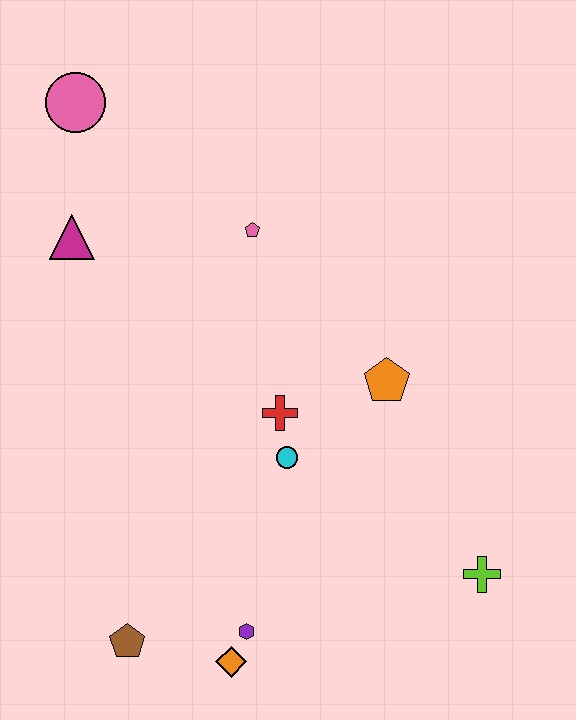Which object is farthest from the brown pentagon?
The pink circle is farthest from the brown pentagon.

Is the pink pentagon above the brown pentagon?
Yes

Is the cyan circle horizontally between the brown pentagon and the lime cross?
Yes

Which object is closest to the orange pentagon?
The red cross is closest to the orange pentagon.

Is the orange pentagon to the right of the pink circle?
Yes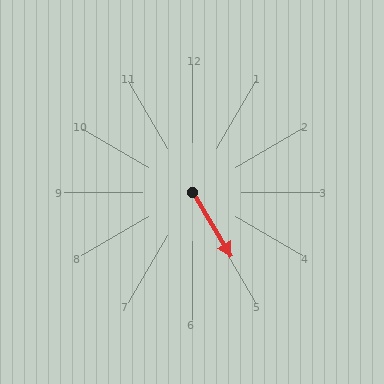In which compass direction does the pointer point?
Southeast.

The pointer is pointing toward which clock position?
Roughly 5 o'clock.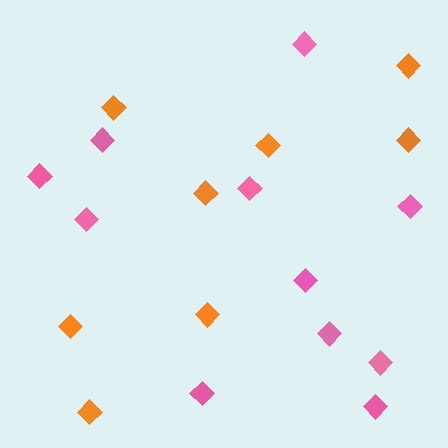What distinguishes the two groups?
There are 2 groups: one group of orange diamonds (8) and one group of pink diamonds (11).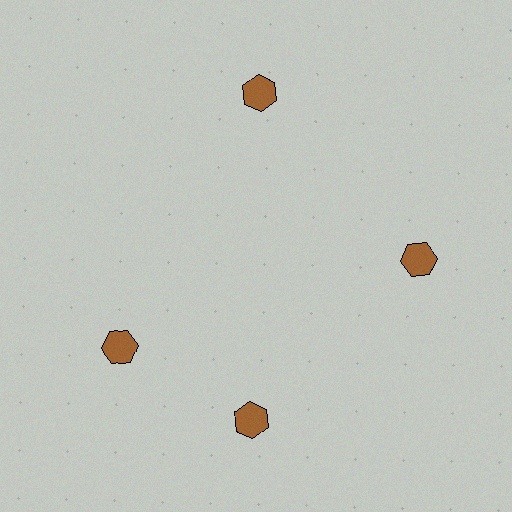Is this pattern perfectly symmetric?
No. The 4 brown hexagons are arranged in a ring, but one element near the 9 o'clock position is rotated out of alignment along the ring, breaking the 4-fold rotational symmetry.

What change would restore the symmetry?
The symmetry would be restored by rotating it back into even spacing with its neighbors so that all 4 hexagons sit at equal angles and equal distance from the center.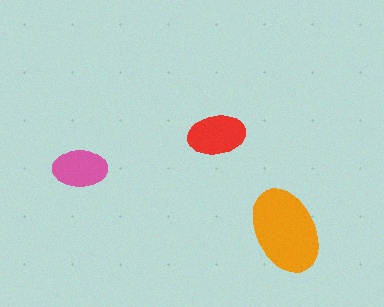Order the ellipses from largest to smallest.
the orange one, the red one, the pink one.